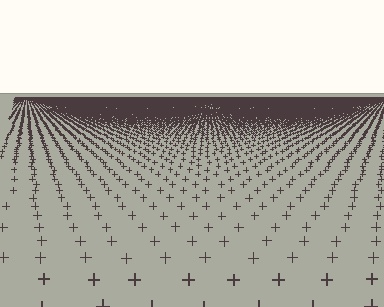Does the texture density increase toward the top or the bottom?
Density increases toward the top.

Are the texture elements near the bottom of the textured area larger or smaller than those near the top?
Larger. Near the bottom, elements are closer to the viewer and appear at a bigger on-screen size.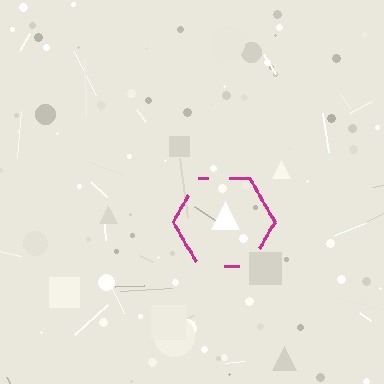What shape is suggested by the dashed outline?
The dashed outline suggests a hexagon.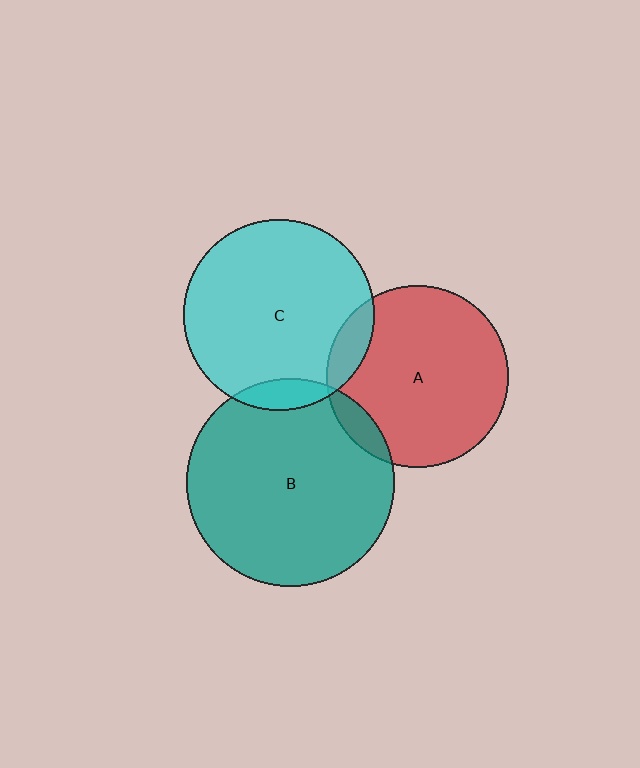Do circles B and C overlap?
Yes.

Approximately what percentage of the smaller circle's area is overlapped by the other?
Approximately 10%.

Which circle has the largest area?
Circle B (teal).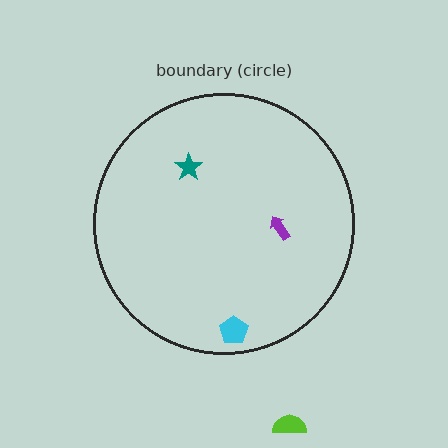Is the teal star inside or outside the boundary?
Inside.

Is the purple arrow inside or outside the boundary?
Inside.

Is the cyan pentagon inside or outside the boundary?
Inside.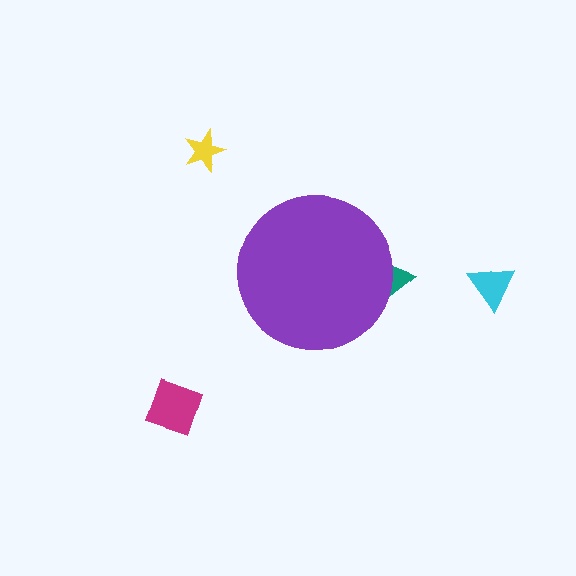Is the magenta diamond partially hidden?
No, the magenta diamond is fully visible.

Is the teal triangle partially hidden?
Yes, the teal triangle is partially hidden behind the purple circle.